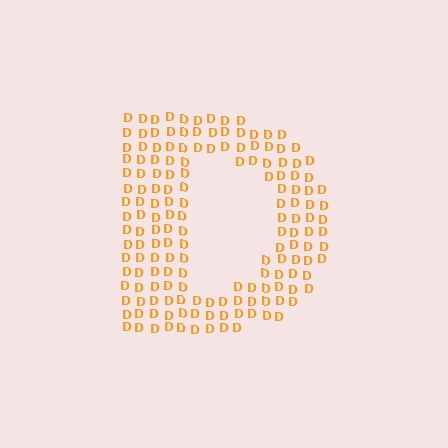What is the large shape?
The large shape is the letter D.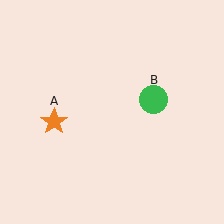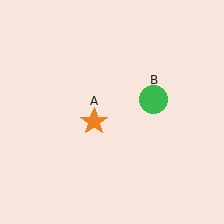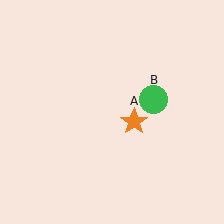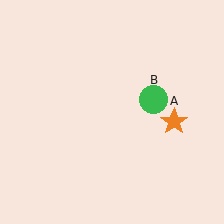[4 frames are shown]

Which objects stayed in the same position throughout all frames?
Green circle (object B) remained stationary.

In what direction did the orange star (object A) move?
The orange star (object A) moved right.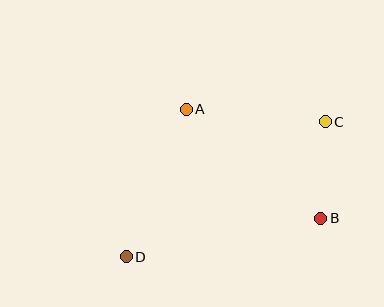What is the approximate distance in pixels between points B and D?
The distance between B and D is approximately 199 pixels.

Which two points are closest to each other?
Points B and C are closest to each other.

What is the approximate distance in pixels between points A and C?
The distance between A and C is approximately 140 pixels.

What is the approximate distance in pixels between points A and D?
The distance between A and D is approximately 159 pixels.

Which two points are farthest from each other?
Points C and D are farthest from each other.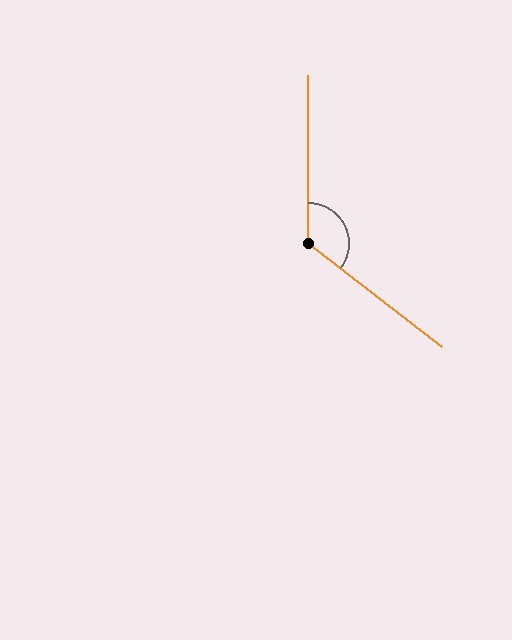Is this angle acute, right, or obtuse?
It is obtuse.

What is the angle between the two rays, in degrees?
Approximately 128 degrees.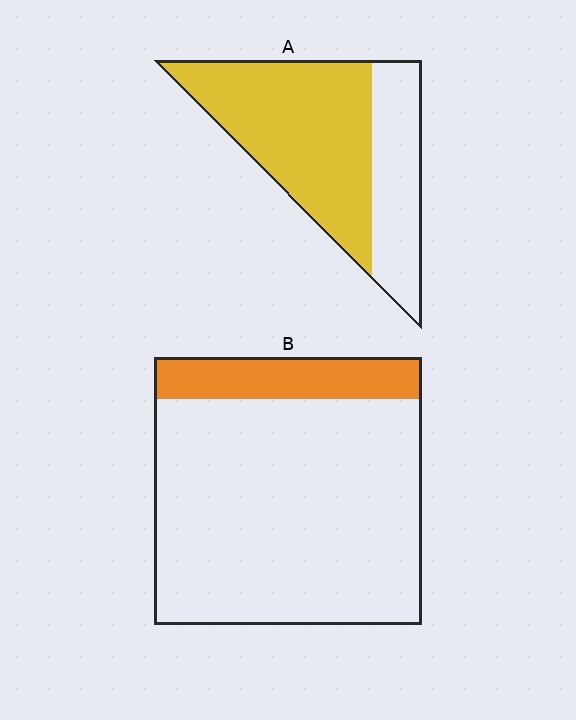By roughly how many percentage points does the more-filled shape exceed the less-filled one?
By roughly 50 percentage points (A over B).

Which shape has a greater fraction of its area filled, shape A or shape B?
Shape A.